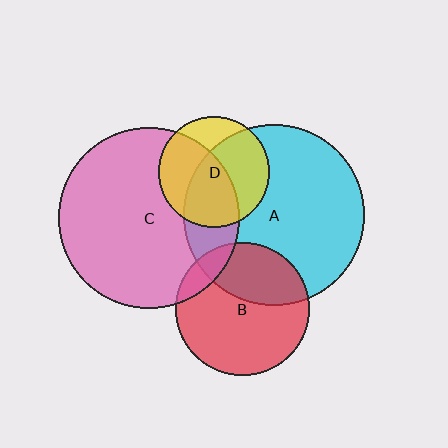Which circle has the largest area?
Circle A (cyan).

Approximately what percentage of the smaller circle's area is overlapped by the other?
Approximately 60%.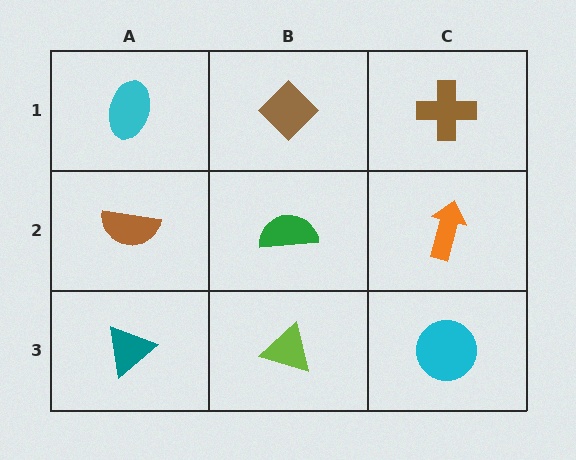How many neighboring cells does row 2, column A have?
3.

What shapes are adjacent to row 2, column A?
A cyan ellipse (row 1, column A), a teal triangle (row 3, column A), a green semicircle (row 2, column B).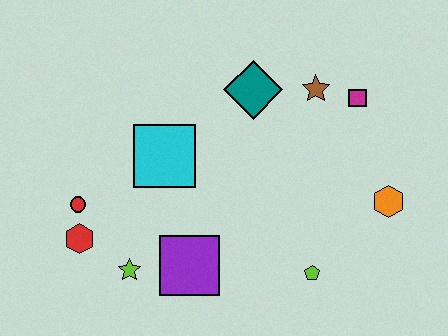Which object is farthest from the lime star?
The magenta square is farthest from the lime star.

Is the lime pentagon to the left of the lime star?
No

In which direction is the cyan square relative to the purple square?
The cyan square is above the purple square.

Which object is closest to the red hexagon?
The red circle is closest to the red hexagon.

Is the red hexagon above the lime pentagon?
Yes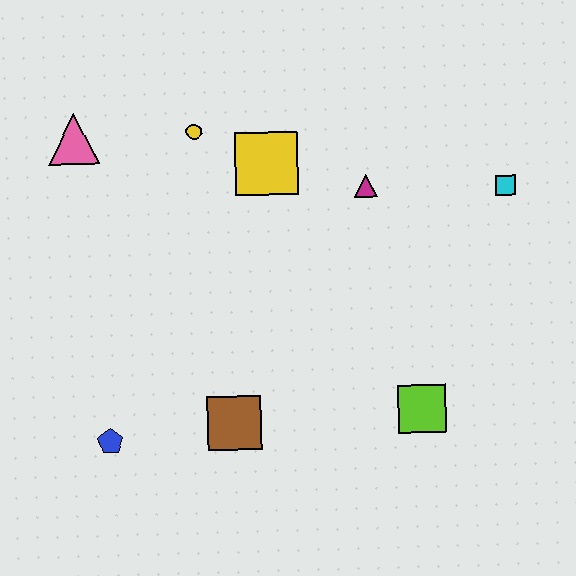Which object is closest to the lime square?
The brown square is closest to the lime square.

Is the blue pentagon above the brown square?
No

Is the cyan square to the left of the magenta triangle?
No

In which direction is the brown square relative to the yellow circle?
The brown square is below the yellow circle.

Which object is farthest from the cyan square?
The blue pentagon is farthest from the cyan square.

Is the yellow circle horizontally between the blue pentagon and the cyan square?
Yes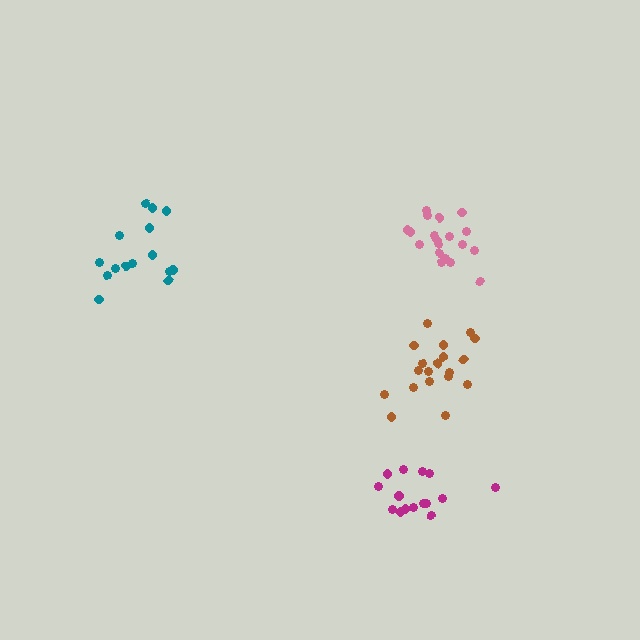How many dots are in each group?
Group 1: 15 dots, Group 2: 19 dots, Group 3: 19 dots, Group 4: 15 dots (68 total).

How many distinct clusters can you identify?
There are 4 distinct clusters.